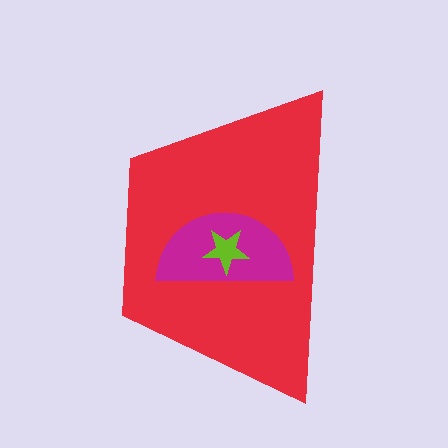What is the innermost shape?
The lime star.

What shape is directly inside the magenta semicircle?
The lime star.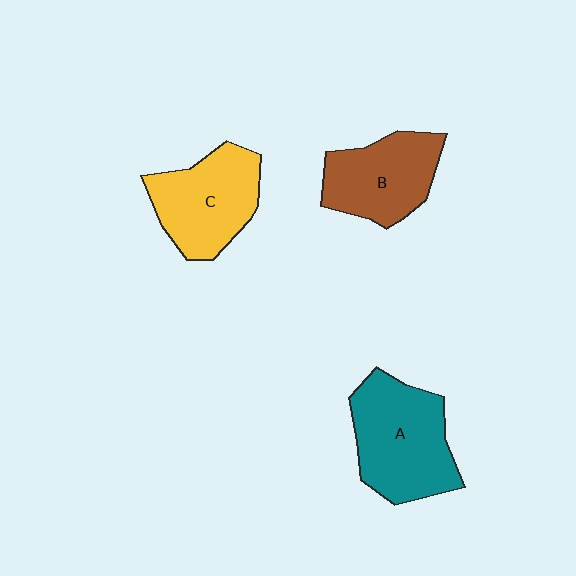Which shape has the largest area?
Shape A (teal).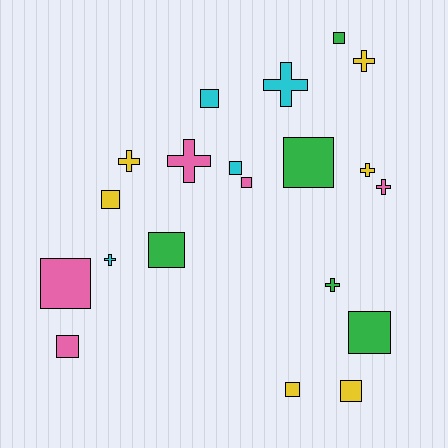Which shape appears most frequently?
Square, with 12 objects.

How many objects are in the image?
There are 20 objects.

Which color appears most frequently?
Yellow, with 6 objects.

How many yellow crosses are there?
There are 3 yellow crosses.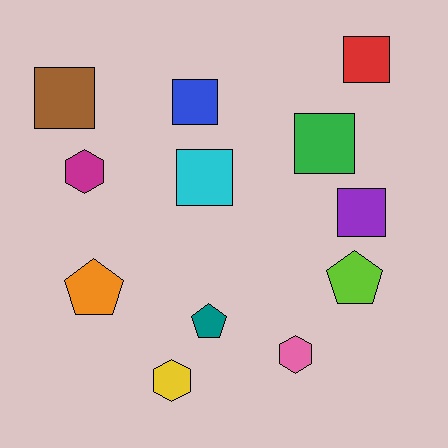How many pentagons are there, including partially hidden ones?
There are 3 pentagons.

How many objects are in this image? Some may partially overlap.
There are 12 objects.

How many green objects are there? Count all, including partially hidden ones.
There is 1 green object.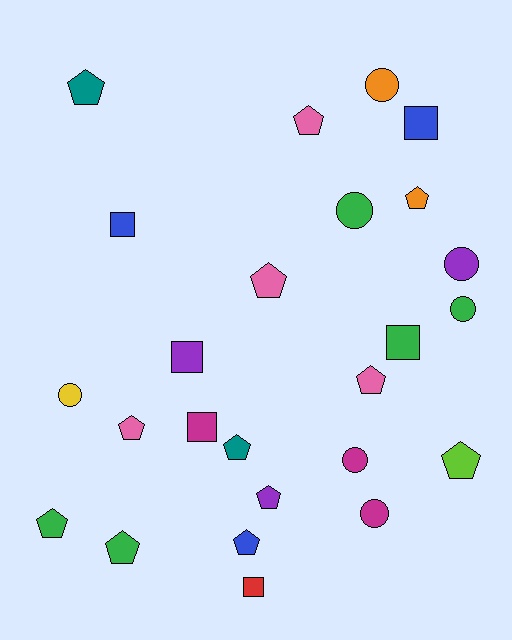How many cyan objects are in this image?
There are no cyan objects.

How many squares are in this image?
There are 6 squares.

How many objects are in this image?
There are 25 objects.